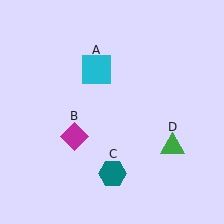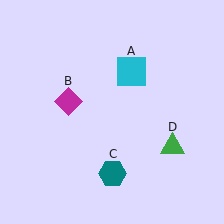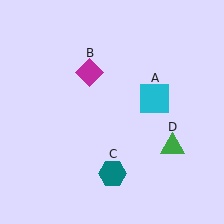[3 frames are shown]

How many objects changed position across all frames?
2 objects changed position: cyan square (object A), magenta diamond (object B).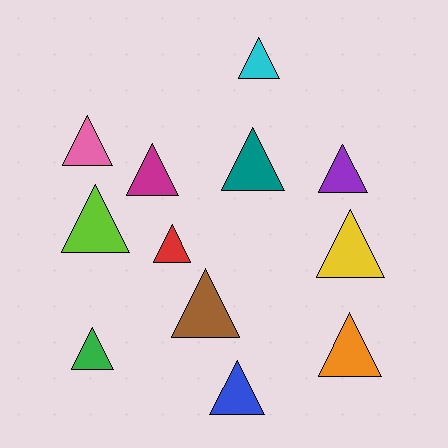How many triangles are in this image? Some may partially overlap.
There are 12 triangles.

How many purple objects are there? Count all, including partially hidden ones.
There is 1 purple object.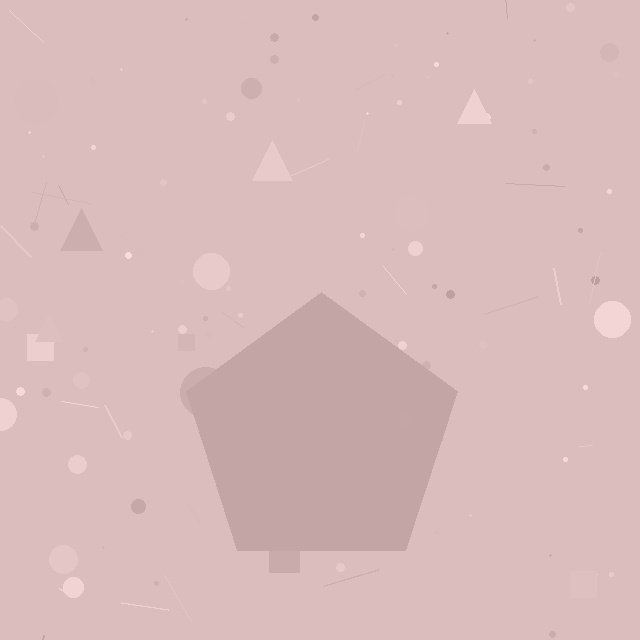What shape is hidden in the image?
A pentagon is hidden in the image.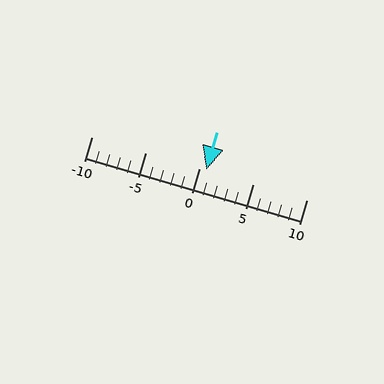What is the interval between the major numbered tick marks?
The major tick marks are spaced 5 units apart.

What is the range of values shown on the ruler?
The ruler shows values from -10 to 10.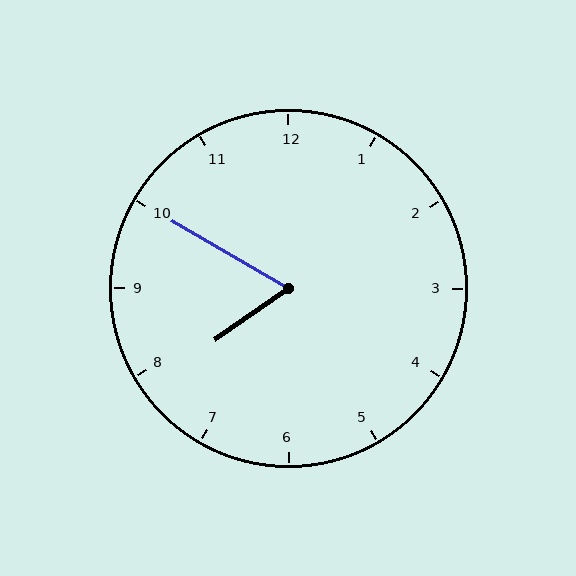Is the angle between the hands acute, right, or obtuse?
It is acute.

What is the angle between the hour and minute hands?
Approximately 65 degrees.